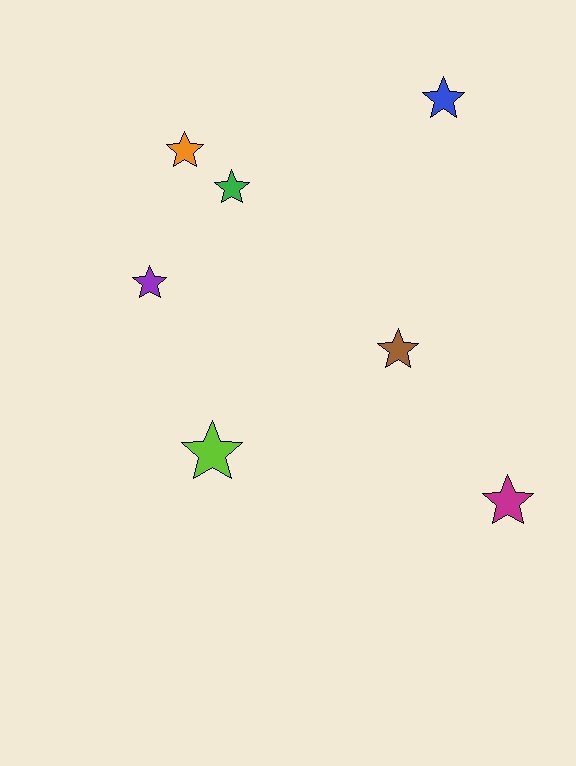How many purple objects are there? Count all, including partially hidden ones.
There is 1 purple object.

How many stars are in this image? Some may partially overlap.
There are 7 stars.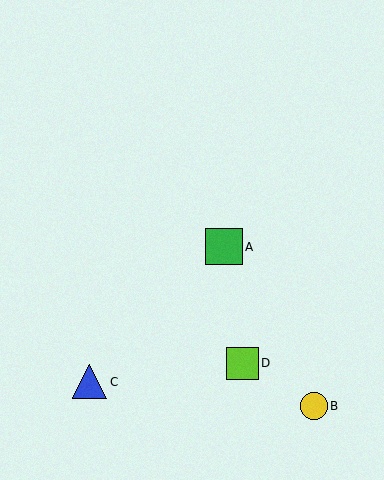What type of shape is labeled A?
Shape A is a green square.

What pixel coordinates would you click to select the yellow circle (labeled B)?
Click at (314, 406) to select the yellow circle B.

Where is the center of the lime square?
The center of the lime square is at (242, 363).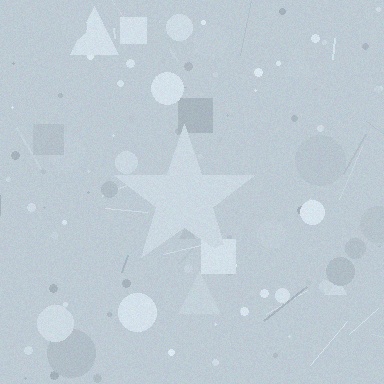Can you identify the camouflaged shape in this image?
The camouflaged shape is a star.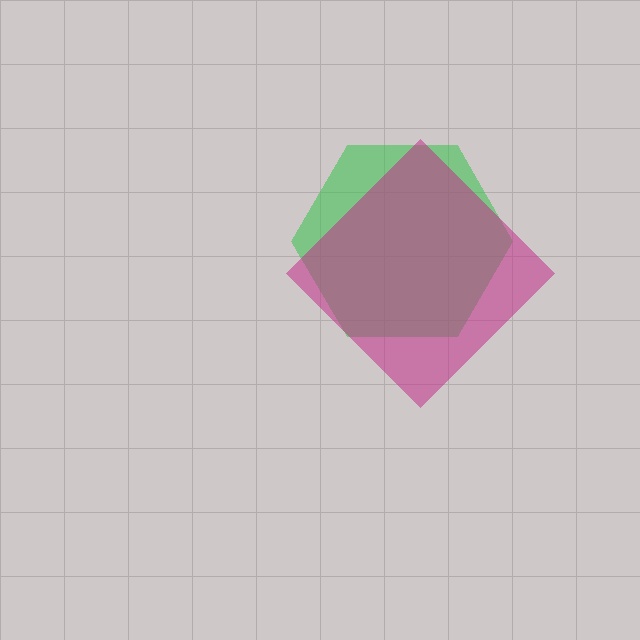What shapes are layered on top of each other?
The layered shapes are: a green hexagon, a magenta diamond.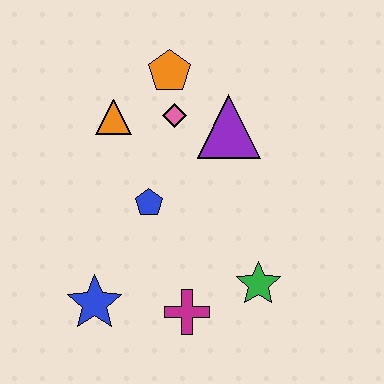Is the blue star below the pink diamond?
Yes